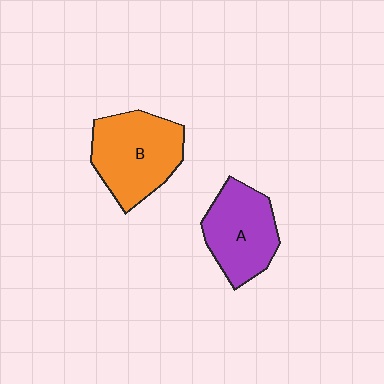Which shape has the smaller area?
Shape A (purple).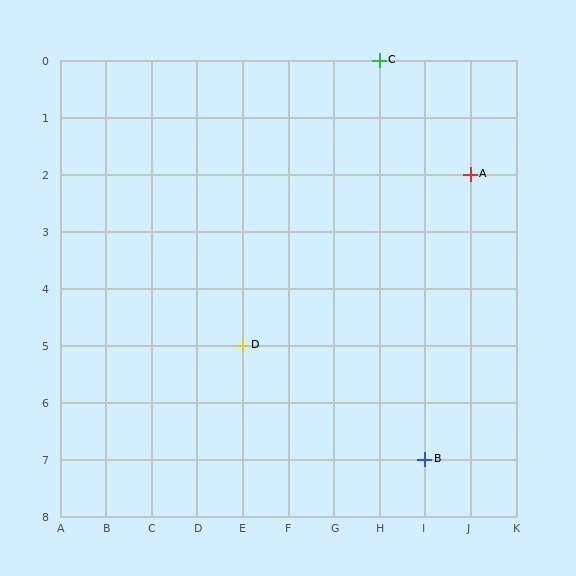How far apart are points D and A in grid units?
Points D and A are 5 columns and 3 rows apart (about 5.8 grid units diagonally).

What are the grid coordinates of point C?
Point C is at grid coordinates (H, 0).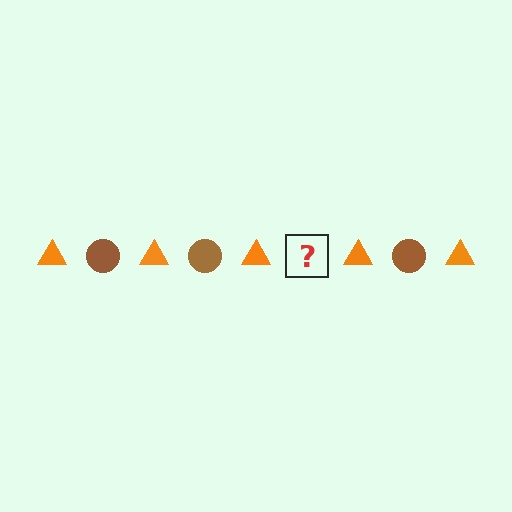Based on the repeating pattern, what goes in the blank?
The blank should be a brown circle.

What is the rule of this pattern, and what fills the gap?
The rule is that the pattern alternates between orange triangle and brown circle. The gap should be filled with a brown circle.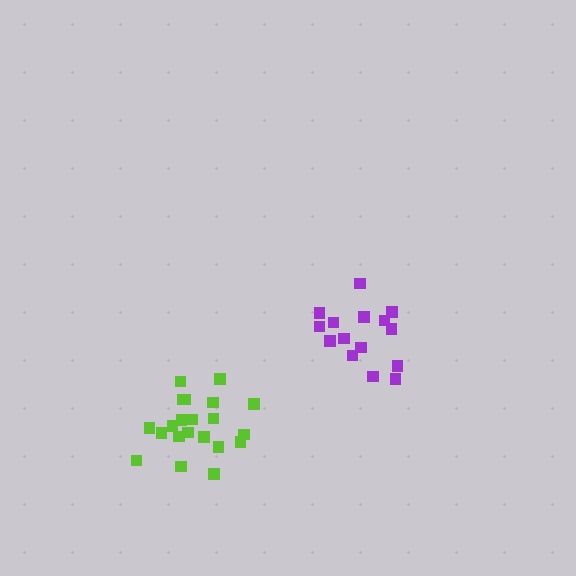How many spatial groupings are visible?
There are 2 spatial groupings.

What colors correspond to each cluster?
The clusters are colored: purple, lime.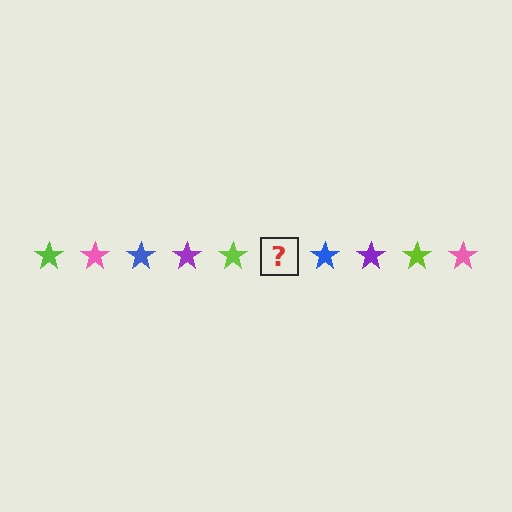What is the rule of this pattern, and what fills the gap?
The rule is that the pattern cycles through lime, pink, blue, purple stars. The gap should be filled with a pink star.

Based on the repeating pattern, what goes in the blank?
The blank should be a pink star.